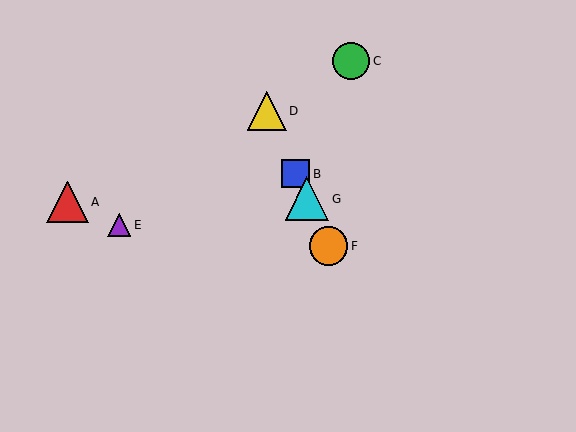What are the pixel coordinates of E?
Object E is at (119, 225).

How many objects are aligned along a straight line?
4 objects (B, D, F, G) are aligned along a straight line.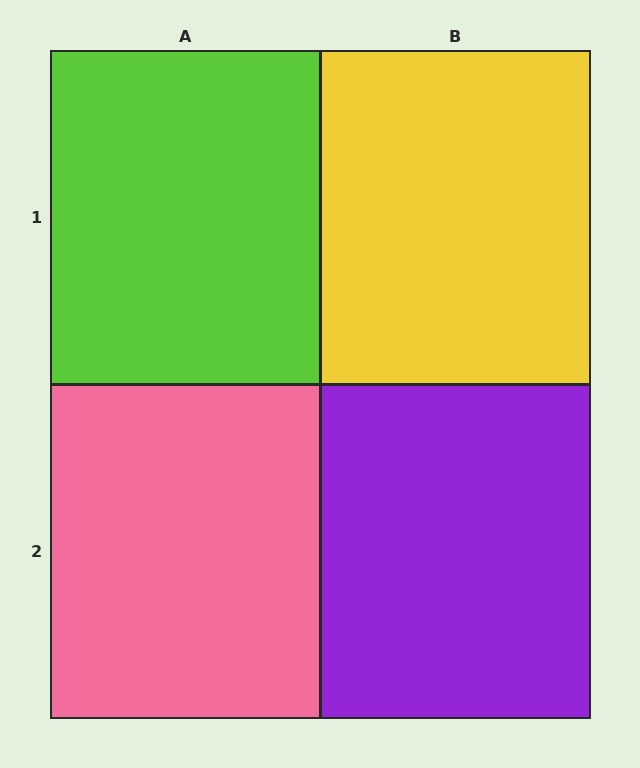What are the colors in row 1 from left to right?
Lime, yellow.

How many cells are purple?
1 cell is purple.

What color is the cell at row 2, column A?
Pink.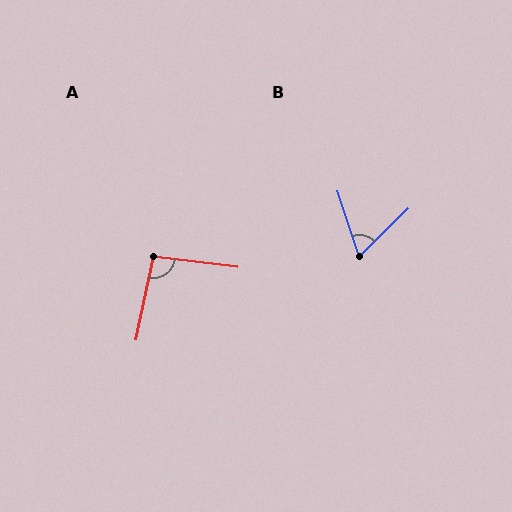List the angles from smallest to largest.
B (64°), A (95°).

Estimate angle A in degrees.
Approximately 95 degrees.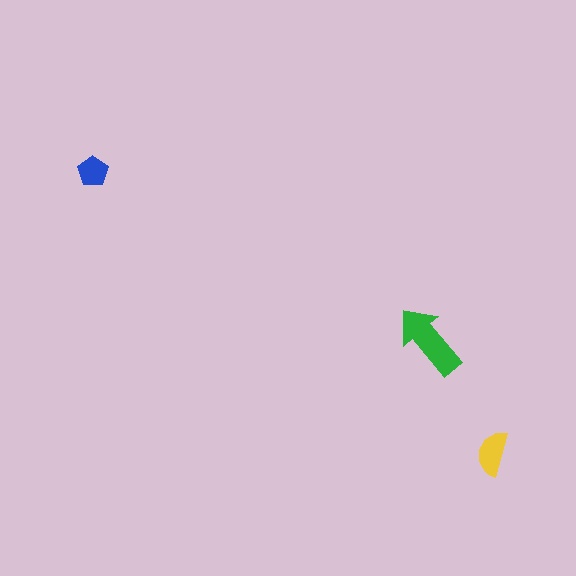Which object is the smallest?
The blue pentagon.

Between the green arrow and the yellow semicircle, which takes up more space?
The green arrow.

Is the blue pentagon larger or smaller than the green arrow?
Smaller.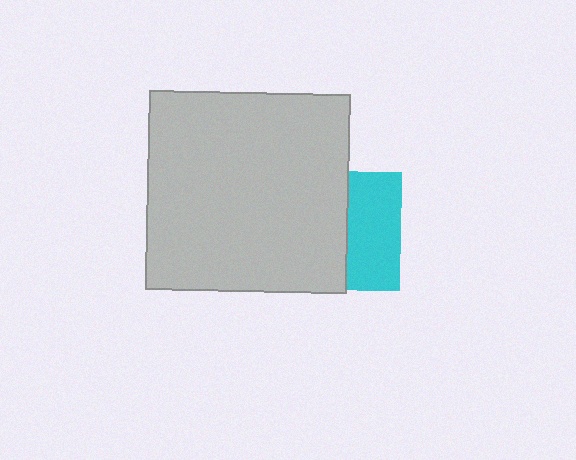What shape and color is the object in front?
The object in front is a light gray rectangle.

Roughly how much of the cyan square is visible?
About half of it is visible (roughly 45%).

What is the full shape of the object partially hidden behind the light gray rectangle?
The partially hidden object is a cyan square.